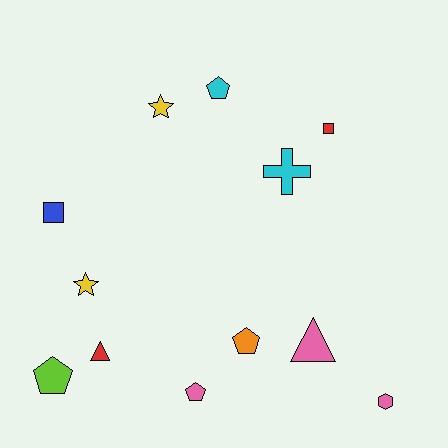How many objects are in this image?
There are 12 objects.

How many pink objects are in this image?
There are 3 pink objects.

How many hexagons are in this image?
There is 1 hexagon.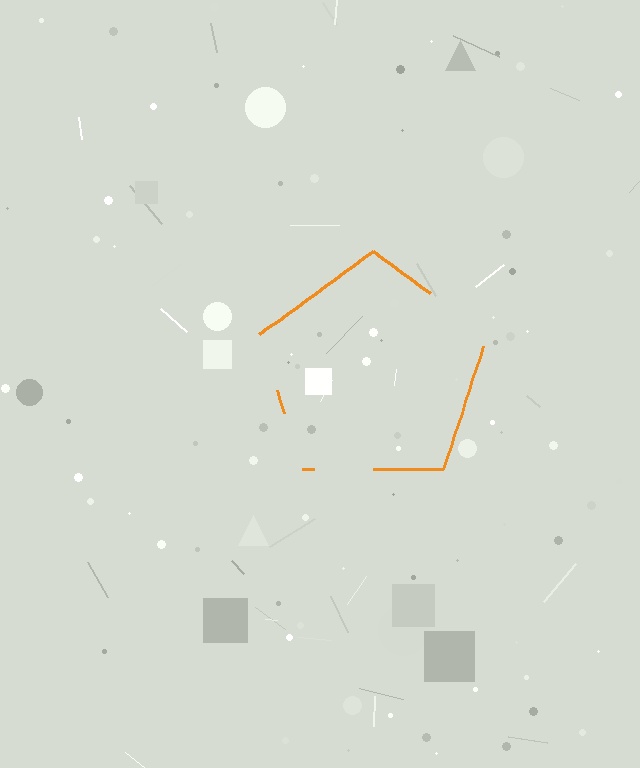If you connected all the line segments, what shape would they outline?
They would outline a pentagon.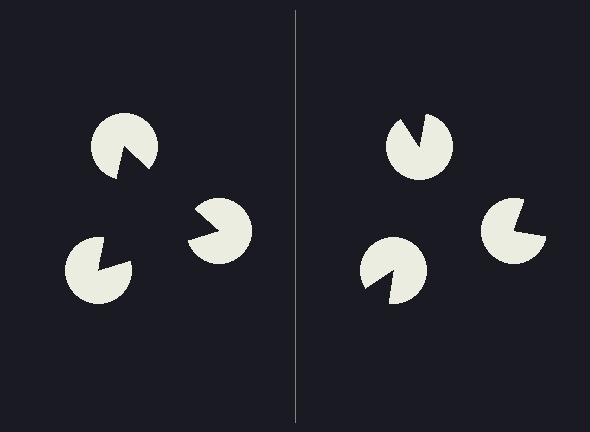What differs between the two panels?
The pac-man discs are positioned identically on both sides; only the wedge orientations differ. On the left they align to a triangle; on the right they are misaligned.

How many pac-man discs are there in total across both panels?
6 — 3 on each side.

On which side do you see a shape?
An illusory triangle appears on the left side. On the right side the wedge cuts are rotated, so no coherent shape forms.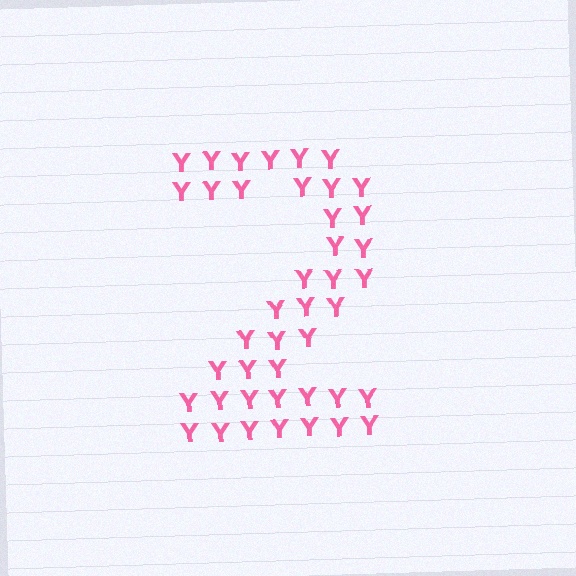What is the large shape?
The large shape is the digit 2.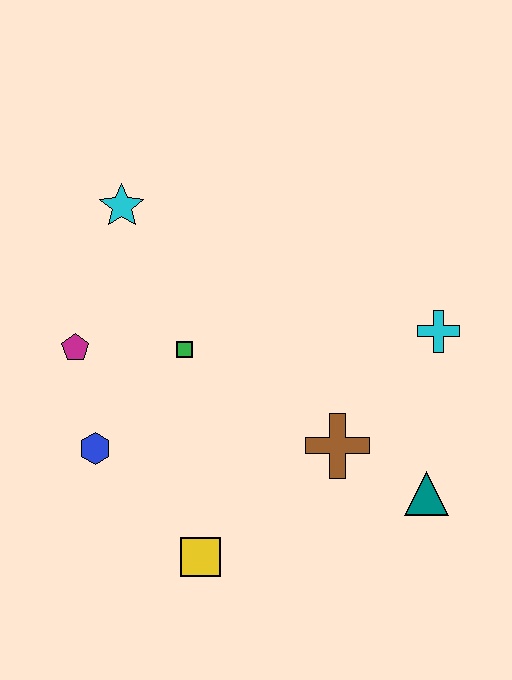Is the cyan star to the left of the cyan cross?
Yes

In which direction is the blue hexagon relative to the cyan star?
The blue hexagon is below the cyan star.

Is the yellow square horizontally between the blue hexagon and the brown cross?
Yes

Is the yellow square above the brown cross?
No